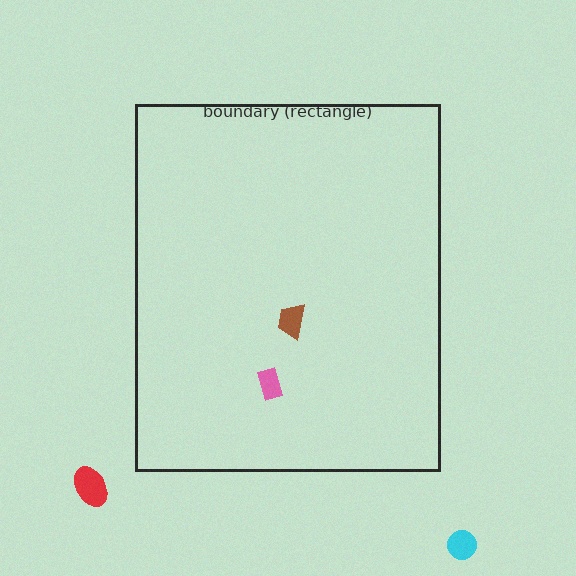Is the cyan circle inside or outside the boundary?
Outside.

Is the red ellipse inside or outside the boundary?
Outside.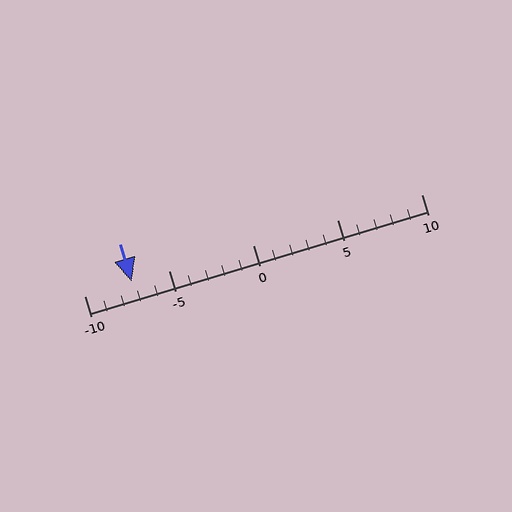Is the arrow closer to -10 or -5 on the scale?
The arrow is closer to -5.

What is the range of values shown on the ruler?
The ruler shows values from -10 to 10.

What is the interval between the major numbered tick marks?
The major tick marks are spaced 5 units apart.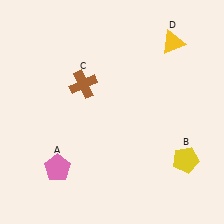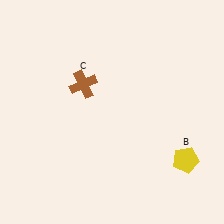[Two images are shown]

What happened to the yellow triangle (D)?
The yellow triangle (D) was removed in Image 2. It was in the top-right area of Image 1.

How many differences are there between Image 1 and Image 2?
There are 2 differences between the two images.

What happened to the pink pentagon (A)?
The pink pentagon (A) was removed in Image 2. It was in the bottom-left area of Image 1.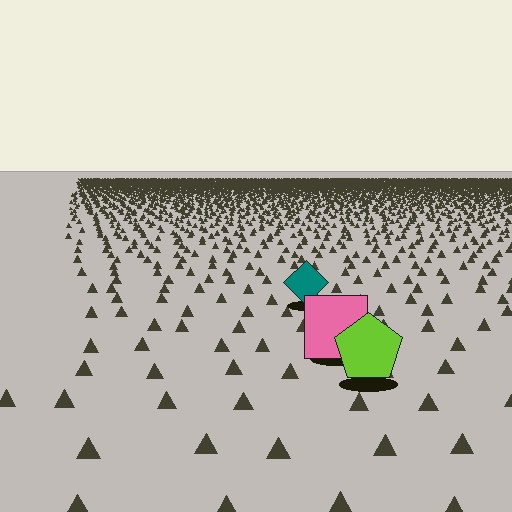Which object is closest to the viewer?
The lime pentagon is closest. The texture marks near it are larger and more spread out.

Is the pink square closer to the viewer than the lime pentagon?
No. The lime pentagon is closer — you can tell from the texture gradient: the ground texture is coarser near it.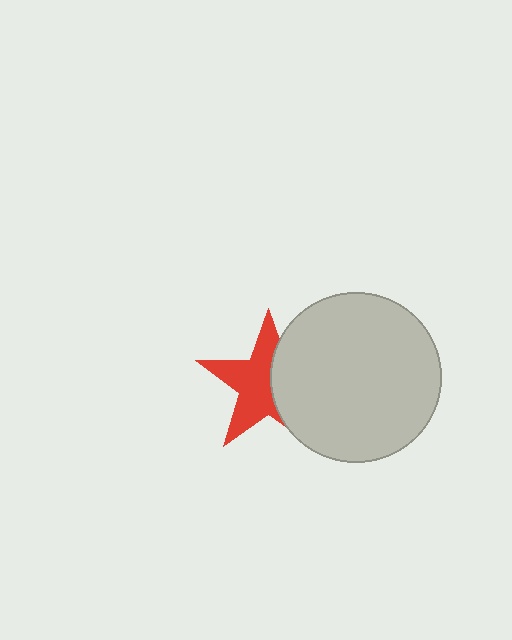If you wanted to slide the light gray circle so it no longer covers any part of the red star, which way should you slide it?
Slide it right — that is the most direct way to separate the two shapes.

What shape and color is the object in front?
The object in front is a light gray circle.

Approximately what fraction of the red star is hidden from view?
Roughly 42% of the red star is hidden behind the light gray circle.